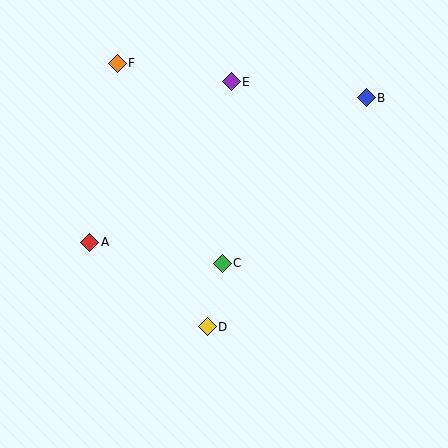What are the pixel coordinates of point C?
Point C is at (222, 263).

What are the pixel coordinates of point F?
Point F is at (117, 63).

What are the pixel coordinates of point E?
Point E is at (231, 82).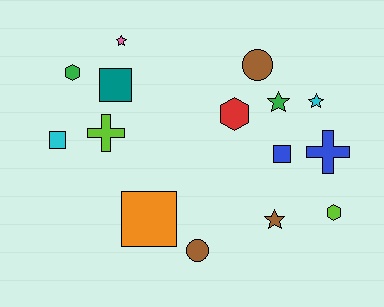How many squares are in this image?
There are 4 squares.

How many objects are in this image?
There are 15 objects.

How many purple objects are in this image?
There are no purple objects.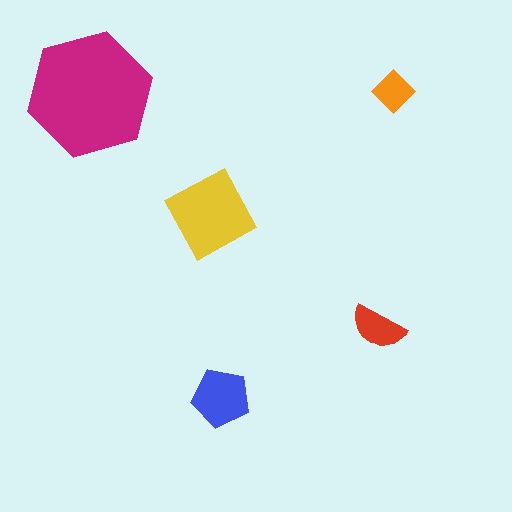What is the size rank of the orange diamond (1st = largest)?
5th.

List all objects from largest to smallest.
The magenta hexagon, the yellow square, the blue pentagon, the red semicircle, the orange diamond.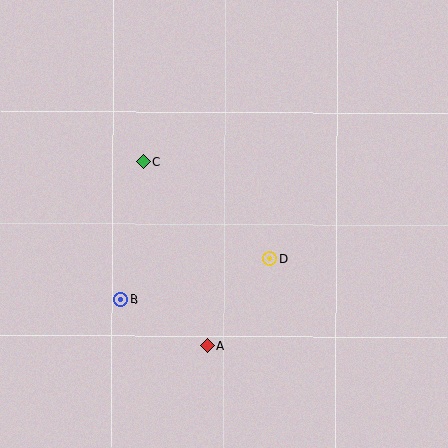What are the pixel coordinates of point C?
Point C is at (144, 161).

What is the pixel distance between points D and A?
The distance between D and A is 107 pixels.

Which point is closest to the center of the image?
Point D at (270, 259) is closest to the center.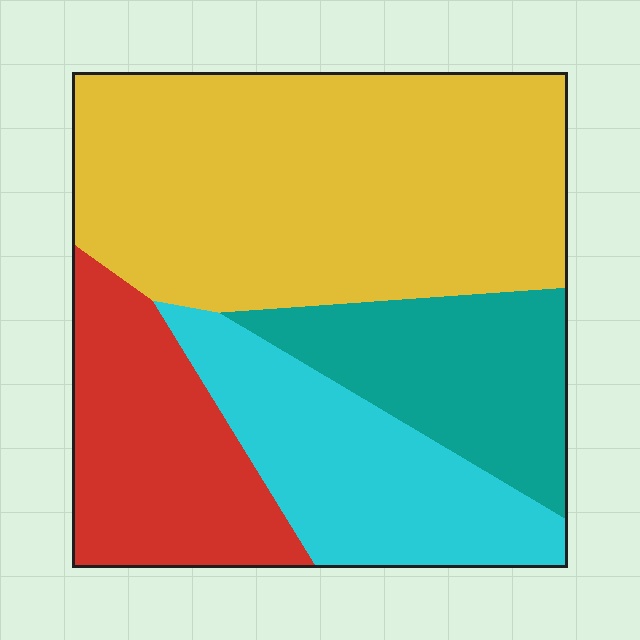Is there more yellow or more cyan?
Yellow.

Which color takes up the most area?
Yellow, at roughly 45%.